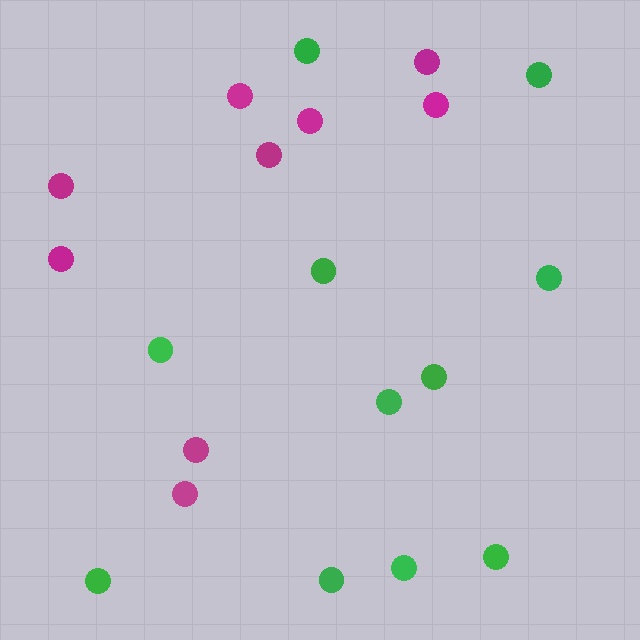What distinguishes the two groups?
There are 2 groups: one group of green circles (11) and one group of magenta circles (9).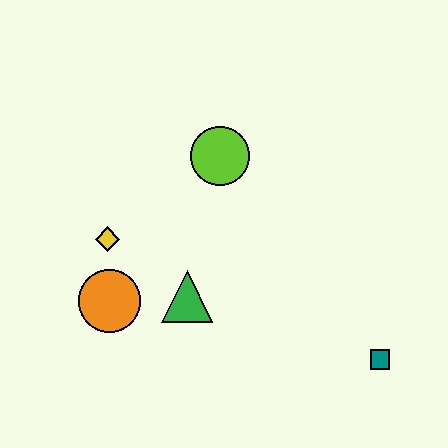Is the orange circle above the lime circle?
No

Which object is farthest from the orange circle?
The teal square is farthest from the orange circle.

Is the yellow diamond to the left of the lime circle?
Yes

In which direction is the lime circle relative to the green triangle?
The lime circle is above the green triangle.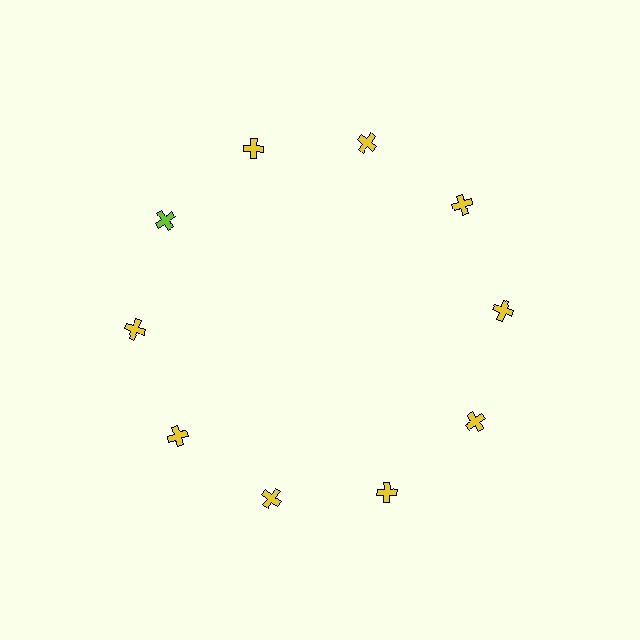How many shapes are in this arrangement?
There are 10 shapes arranged in a ring pattern.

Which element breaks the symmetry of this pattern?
The lime cross at roughly the 10 o'clock position breaks the symmetry. All other shapes are yellow crosses.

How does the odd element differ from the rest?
It has a different color: lime instead of yellow.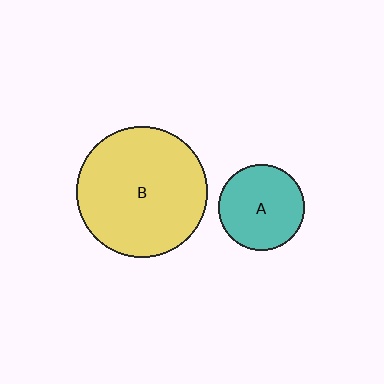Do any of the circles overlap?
No, none of the circles overlap.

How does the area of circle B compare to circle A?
Approximately 2.3 times.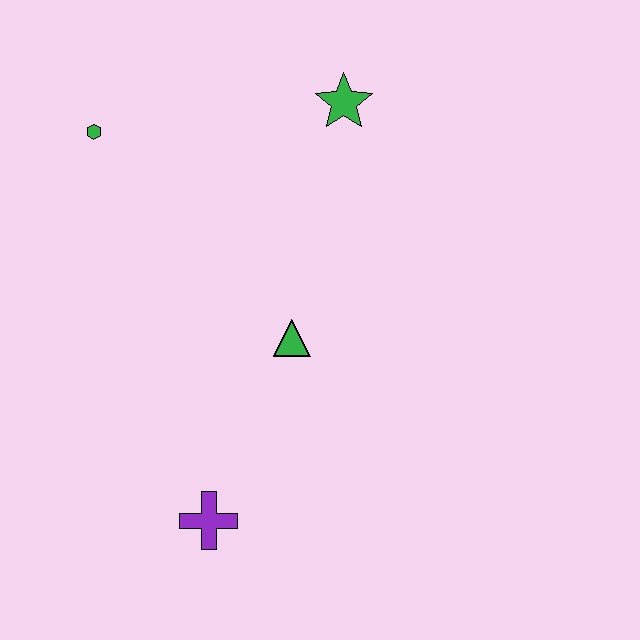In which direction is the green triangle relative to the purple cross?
The green triangle is above the purple cross.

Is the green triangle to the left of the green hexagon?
No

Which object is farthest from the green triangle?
The green hexagon is farthest from the green triangle.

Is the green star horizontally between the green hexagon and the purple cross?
No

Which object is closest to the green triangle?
The purple cross is closest to the green triangle.